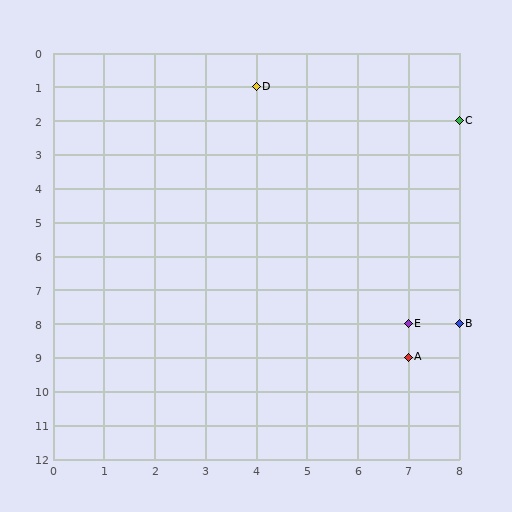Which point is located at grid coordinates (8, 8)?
Point B is at (8, 8).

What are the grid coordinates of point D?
Point D is at grid coordinates (4, 1).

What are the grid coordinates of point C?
Point C is at grid coordinates (8, 2).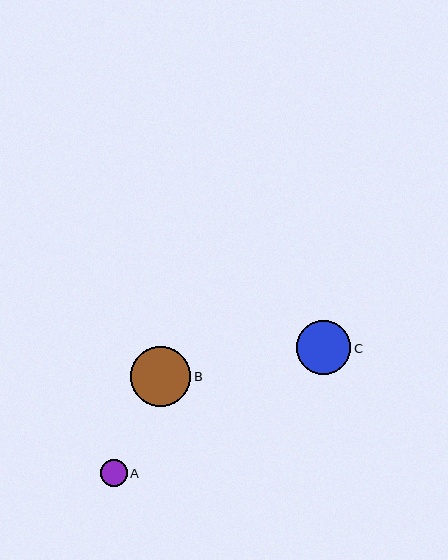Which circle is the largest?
Circle B is the largest with a size of approximately 60 pixels.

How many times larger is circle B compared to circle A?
Circle B is approximately 2.2 times the size of circle A.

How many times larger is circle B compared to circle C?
Circle B is approximately 1.1 times the size of circle C.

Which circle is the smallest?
Circle A is the smallest with a size of approximately 27 pixels.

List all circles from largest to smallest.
From largest to smallest: B, C, A.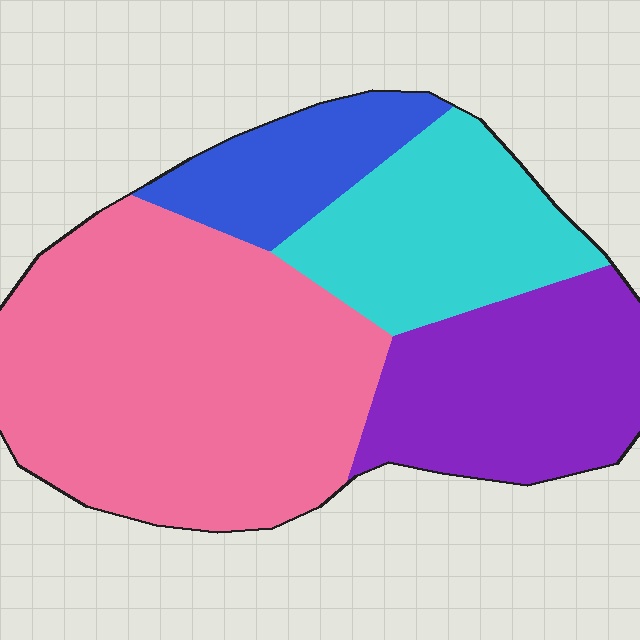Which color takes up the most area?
Pink, at roughly 45%.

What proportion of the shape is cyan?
Cyan takes up about one fifth (1/5) of the shape.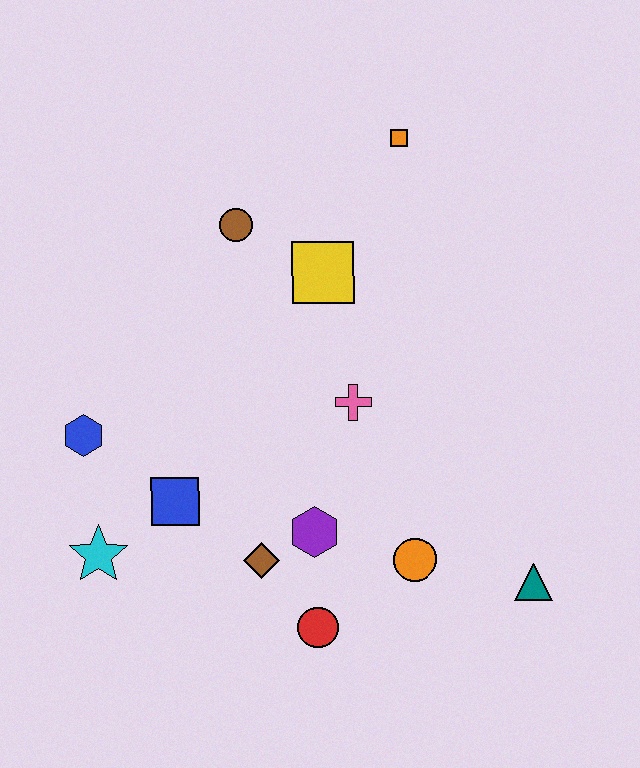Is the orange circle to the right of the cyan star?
Yes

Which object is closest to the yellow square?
The brown circle is closest to the yellow square.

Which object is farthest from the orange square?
The cyan star is farthest from the orange square.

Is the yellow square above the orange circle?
Yes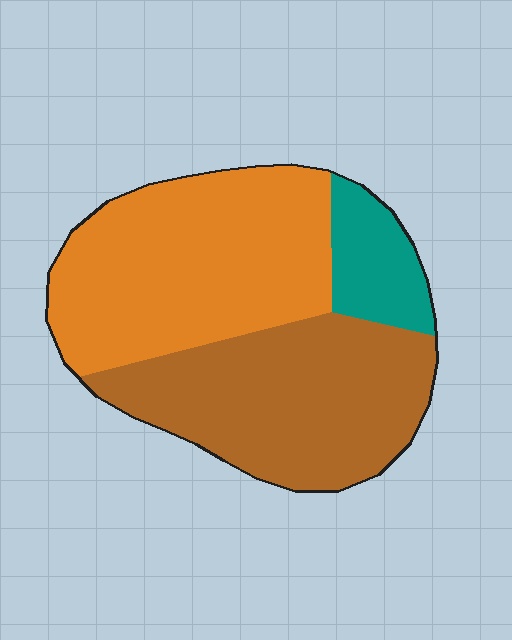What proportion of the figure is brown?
Brown takes up about two fifths (2/5) of the figure.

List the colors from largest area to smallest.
From largest to smallest: orange, brown, teal.